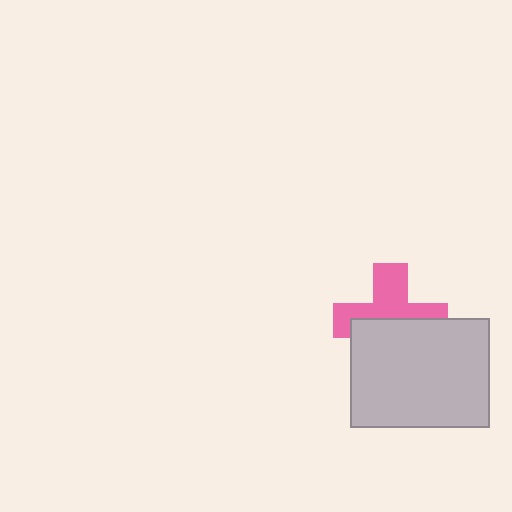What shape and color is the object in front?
The object in front is a light gray rectangle.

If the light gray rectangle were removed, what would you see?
You would see the complete pink cross.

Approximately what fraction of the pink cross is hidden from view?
Roughly 50% of the pink cross is hidden behind the light gray rectangle.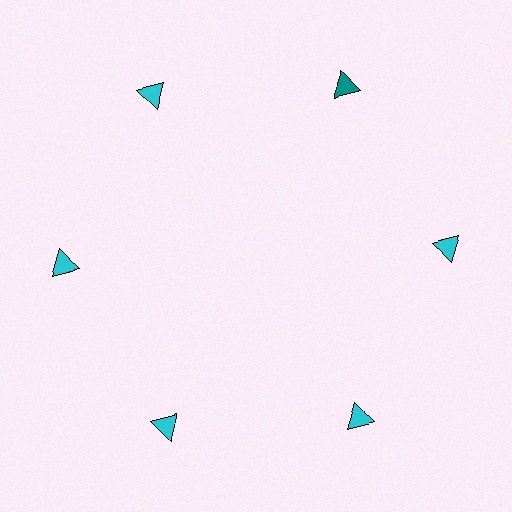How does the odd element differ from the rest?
It has a different color: teal instead of cyan.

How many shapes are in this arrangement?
There are 6 shapes arranged in a ring pattern.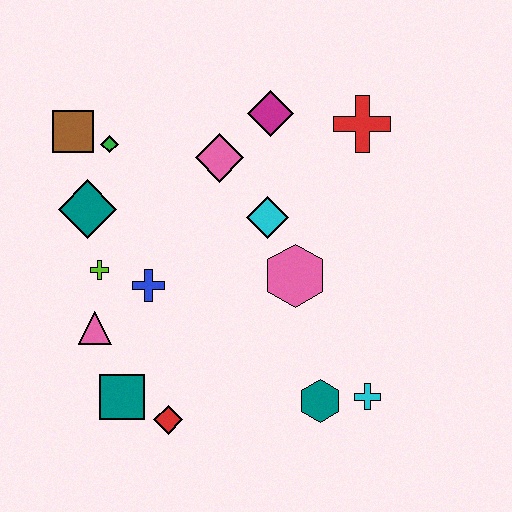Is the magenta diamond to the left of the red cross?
Yes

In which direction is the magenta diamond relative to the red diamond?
The magenta diamond is above the red diamond.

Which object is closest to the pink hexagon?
The cyan diamond is closest to the pink hexagon.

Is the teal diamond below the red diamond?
No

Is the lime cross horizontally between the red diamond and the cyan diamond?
No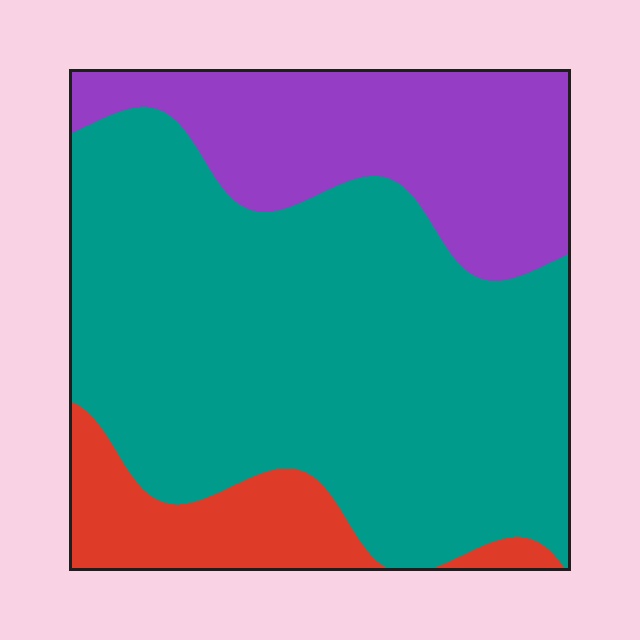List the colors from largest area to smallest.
From largest to smallest: teal, purple, red.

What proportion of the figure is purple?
Purple covers about 25% of the figure.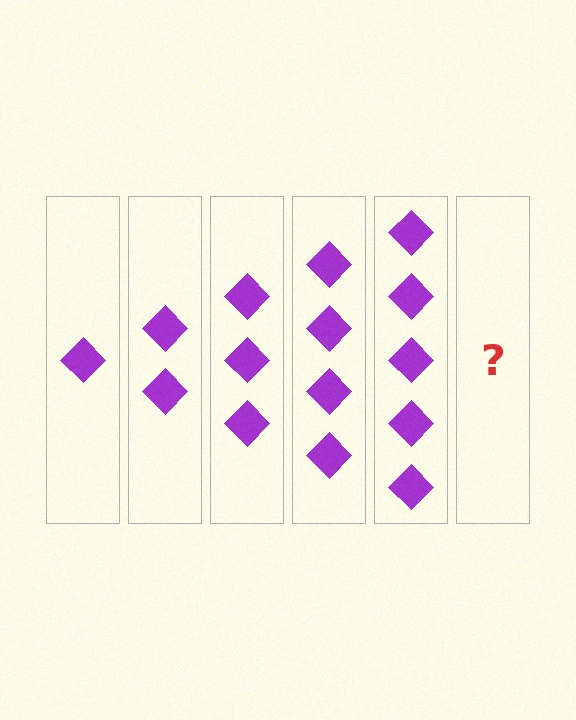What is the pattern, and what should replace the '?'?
The pattern is that each step adds one more diamond. The '?' should be 6 diamonds.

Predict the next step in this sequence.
The next step is 6 diamonds.